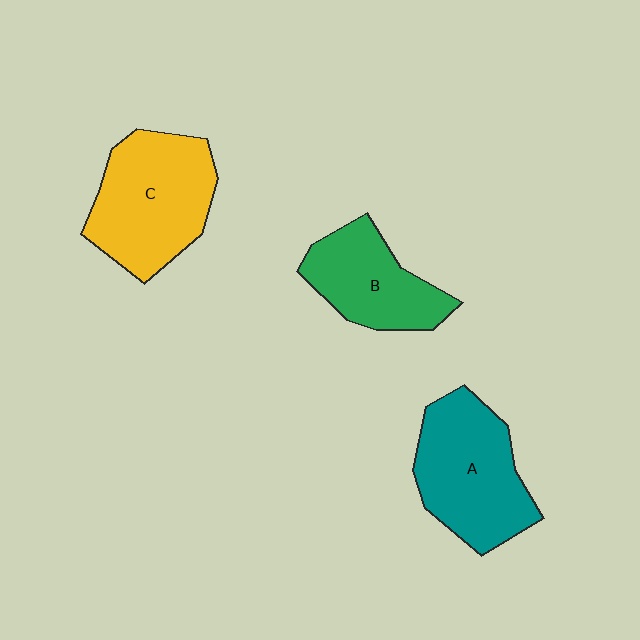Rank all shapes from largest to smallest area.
From largest to smallest: C (yellow), A (teal), B (green).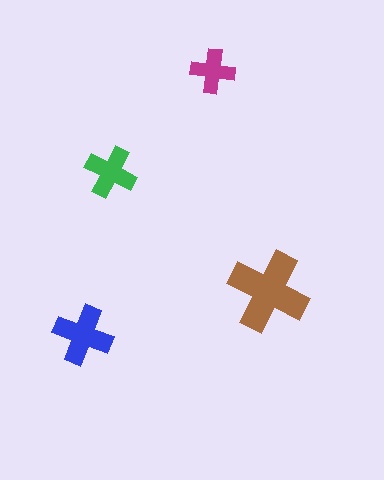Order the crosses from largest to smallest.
the brown one, the blue one, the green one, the magenta one.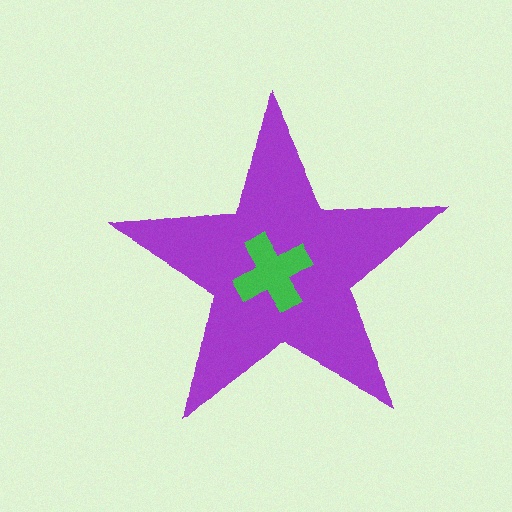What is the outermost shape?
The purple star.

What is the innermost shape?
The green cross.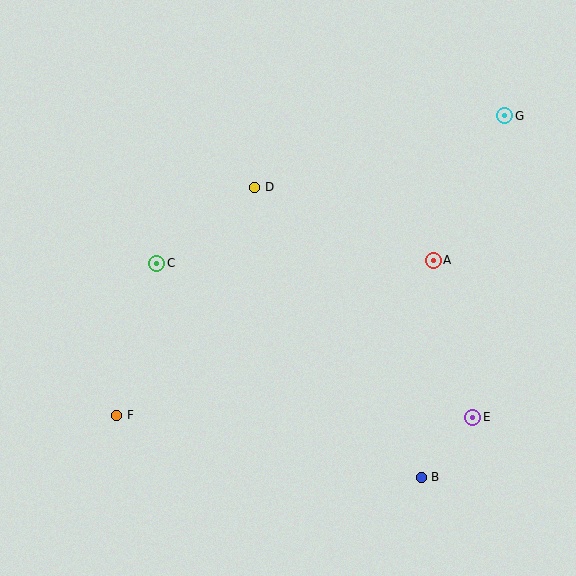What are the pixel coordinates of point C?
Point C is at (157, 263).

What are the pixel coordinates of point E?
Point E is at (473, 417).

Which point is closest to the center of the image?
Point D at (255, 187) is closest to the center.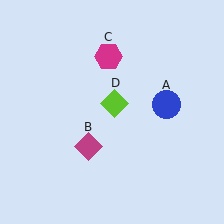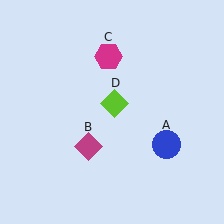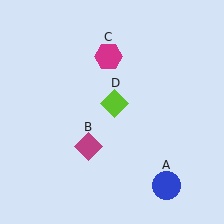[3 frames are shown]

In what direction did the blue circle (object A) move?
The blue circle (object A) moved down.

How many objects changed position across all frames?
1 object changed position: blue circle (object A).